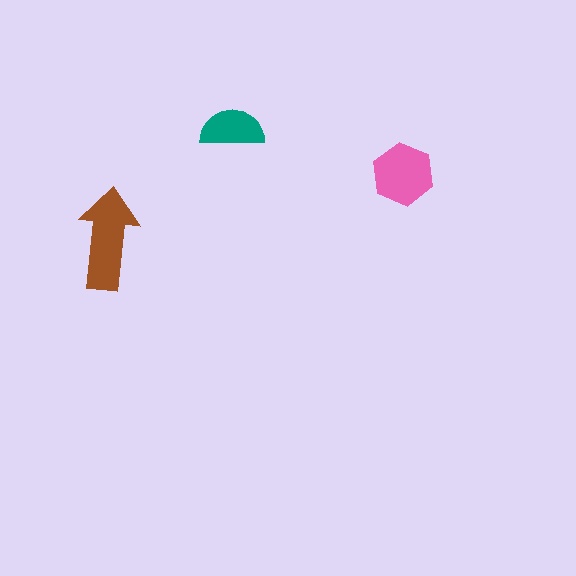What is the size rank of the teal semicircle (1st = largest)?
3rd.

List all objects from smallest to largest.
The teal semicircle, the pink hexagon, the brown arrow.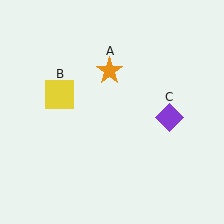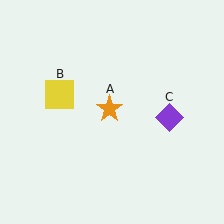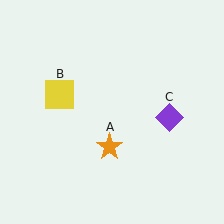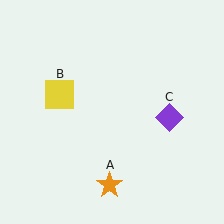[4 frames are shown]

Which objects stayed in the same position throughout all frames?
Yellow square (object B) and purple diamond (object C) remained stationary.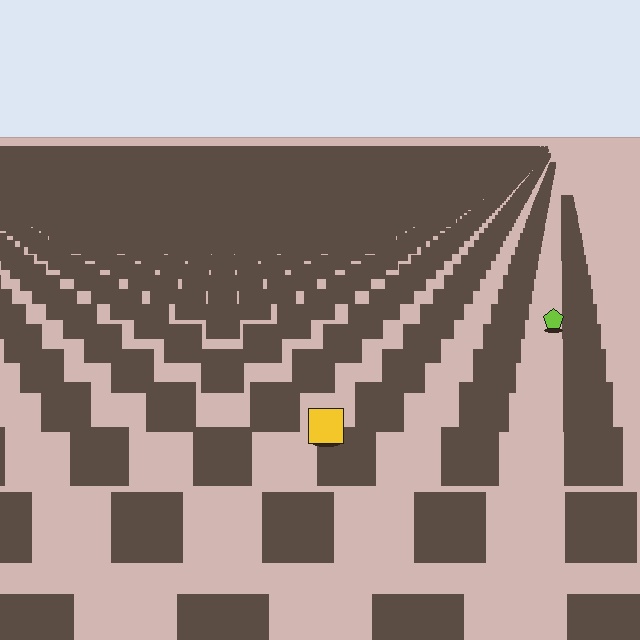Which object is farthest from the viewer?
The lime pentagon is farthest from the viewer. It appears smaller and the ground texture around it is denser.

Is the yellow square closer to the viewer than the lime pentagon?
Yes. The yellow square is closer — you can tell from the texture gradient: the ground texture is coarser near it.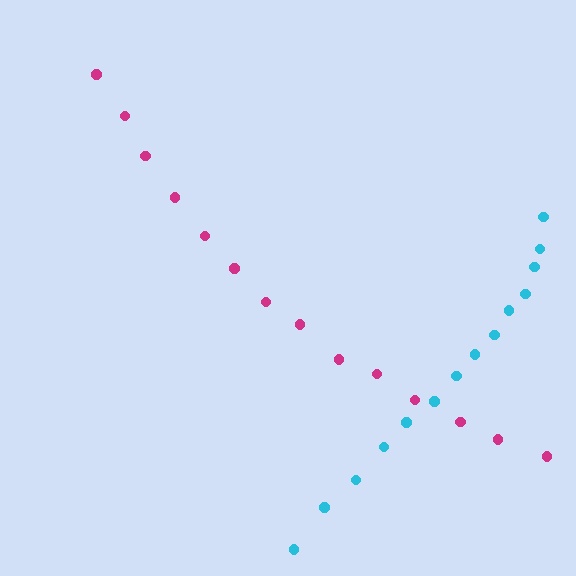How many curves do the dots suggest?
There are 2 distinct paths.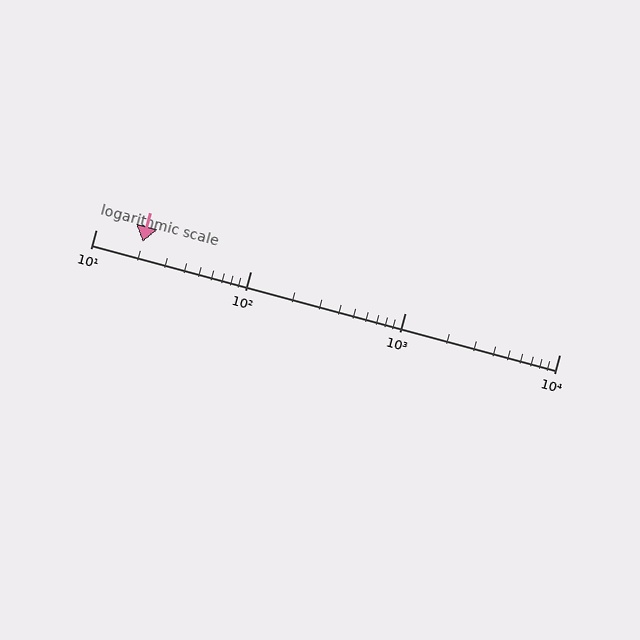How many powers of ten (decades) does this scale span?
The scale spans 3 decades, from 10 to 10000.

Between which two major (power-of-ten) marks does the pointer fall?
The pointer is between 10 and 100.